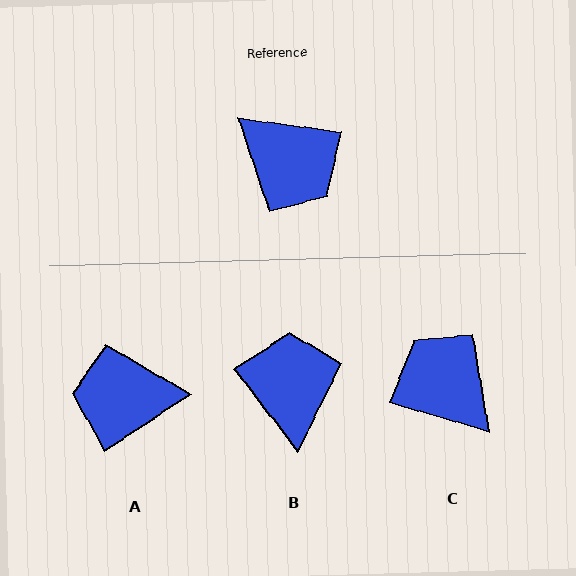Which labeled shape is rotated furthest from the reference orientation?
C, about 171 degrees away.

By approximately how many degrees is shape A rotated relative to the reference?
Approximately 139 degrees clockwise.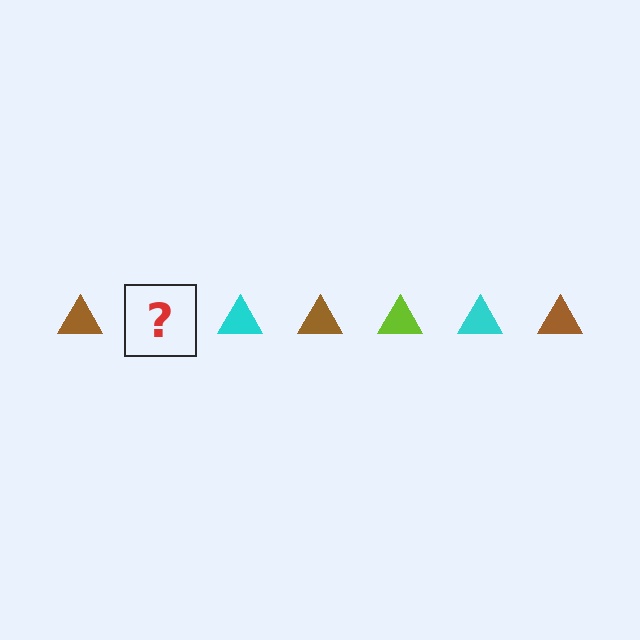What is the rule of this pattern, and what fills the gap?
The rule is that the pattern cycles through brown, lime, cyan triangles. The gap should be filled with a lime triangle.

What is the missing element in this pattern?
The missing element is a lime triangle.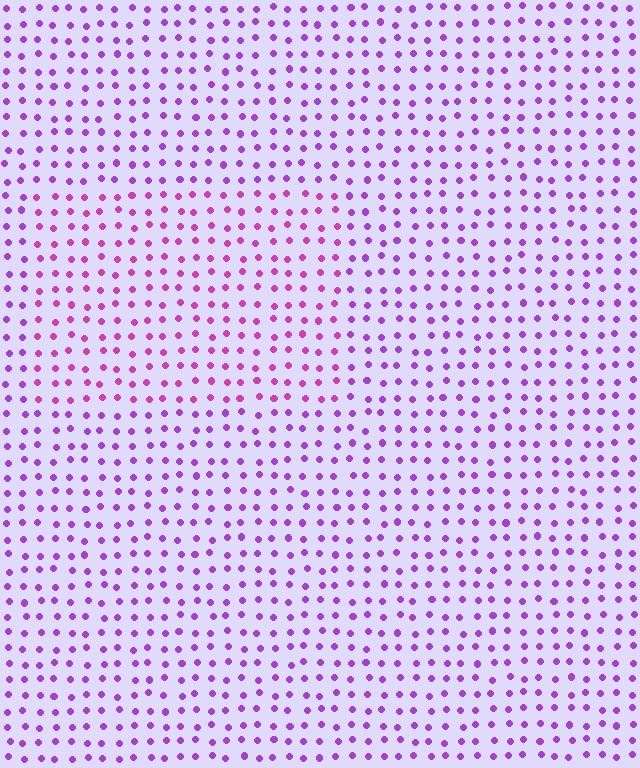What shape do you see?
I see a rectangle.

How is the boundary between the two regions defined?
The boundary is defined purely by a slight shift in hue (about 28 degrees). Spacing, size, and orientation are identical on both sides.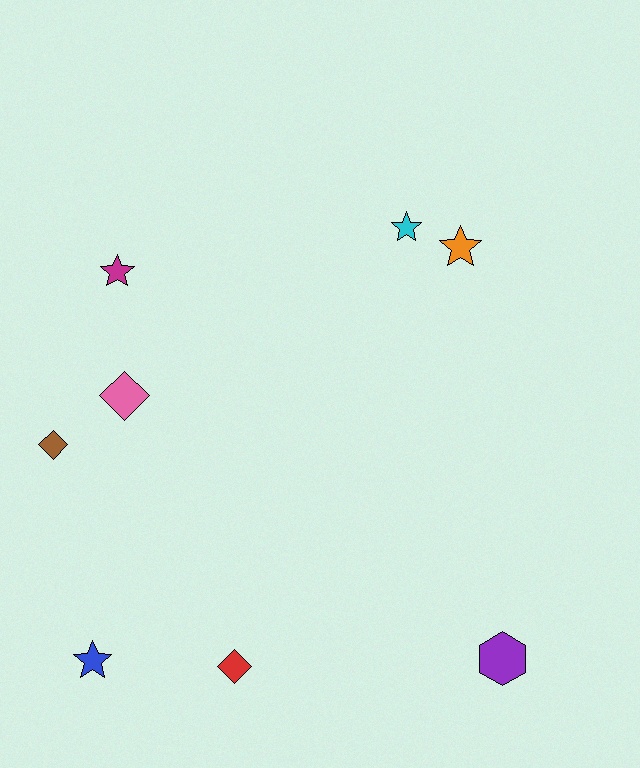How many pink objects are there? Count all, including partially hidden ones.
There is 1 pink object.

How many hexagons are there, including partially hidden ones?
There is 1 hexagon.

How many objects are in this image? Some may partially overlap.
There are 8 objects.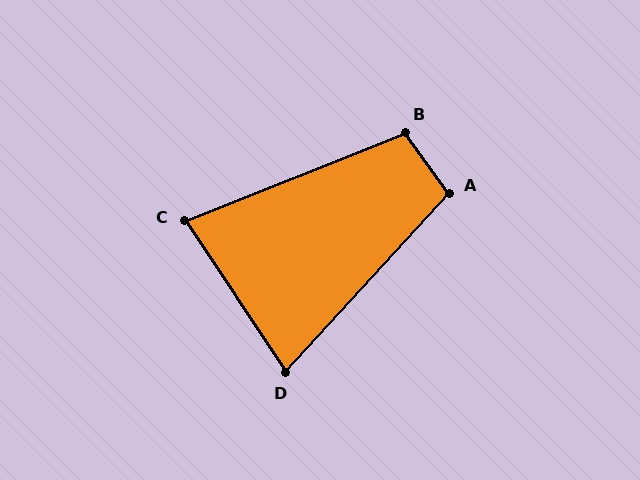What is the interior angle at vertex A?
Approximately 102 degrees (obtuse).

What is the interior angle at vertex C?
Approximately 78 degrees (acute).